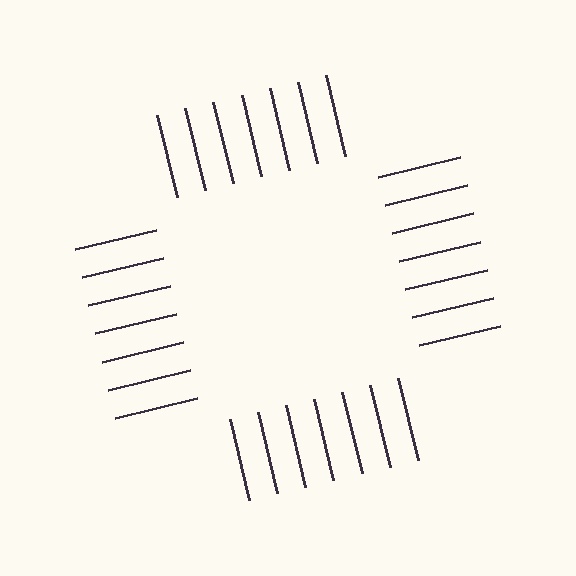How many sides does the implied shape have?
4 sides — the line-ends trace a square.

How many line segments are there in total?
28 — 7 along each of the 4 edges.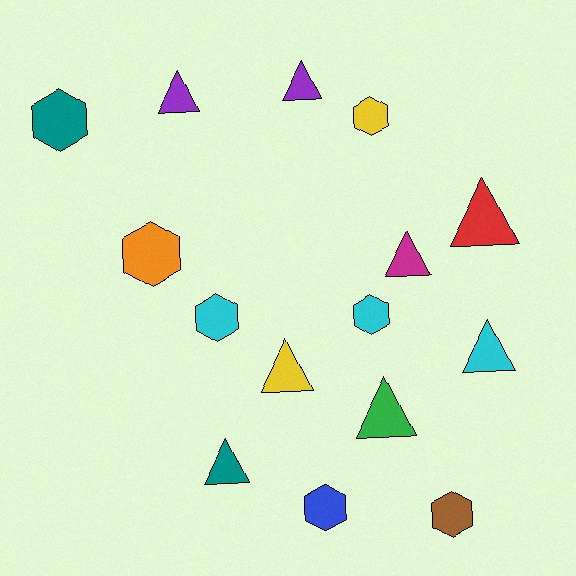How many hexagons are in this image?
There are 7 hexagons.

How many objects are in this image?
There are 15 objects.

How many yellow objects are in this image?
There are 2 yellow objects.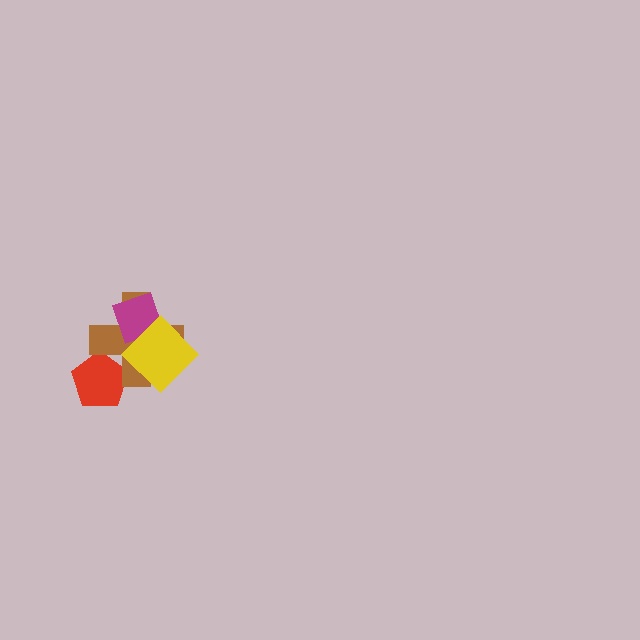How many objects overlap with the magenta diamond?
2 objects overlap with the magenta diamond.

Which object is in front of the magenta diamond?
The yellow diamond is in front of the magenta diamond.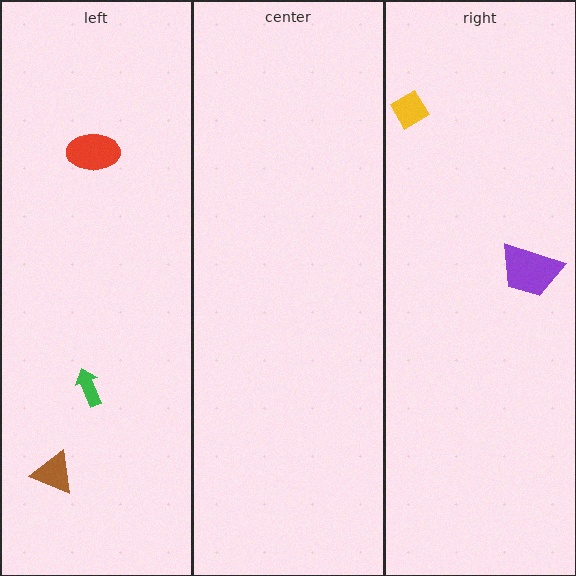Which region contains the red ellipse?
The left region.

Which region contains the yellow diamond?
The right region.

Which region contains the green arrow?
The left region.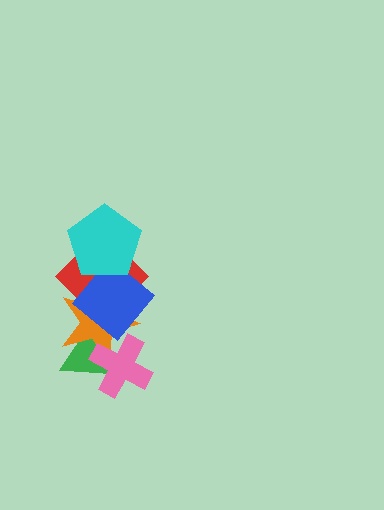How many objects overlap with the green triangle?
2 objects overlap with the green triangle.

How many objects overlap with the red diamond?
3 objects overlap with the red diamond.